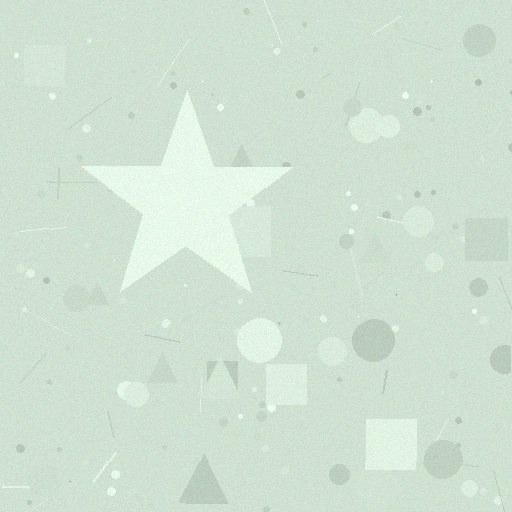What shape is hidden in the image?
A star is hidden in the image.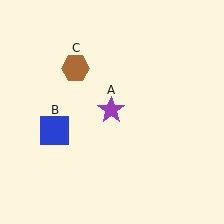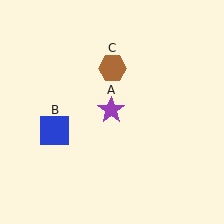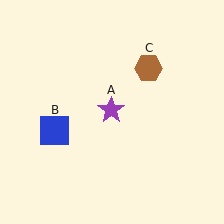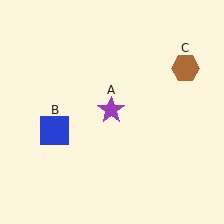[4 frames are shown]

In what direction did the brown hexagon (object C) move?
The brown hexagon (object C) moved right.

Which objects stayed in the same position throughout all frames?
Purple star (object A) and blue square (object B) remained stationary.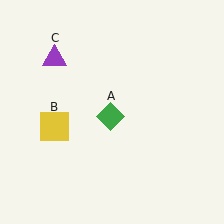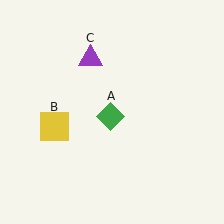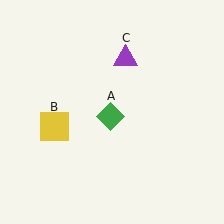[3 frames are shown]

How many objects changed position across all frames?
1 object changed position: purple triangle (object C).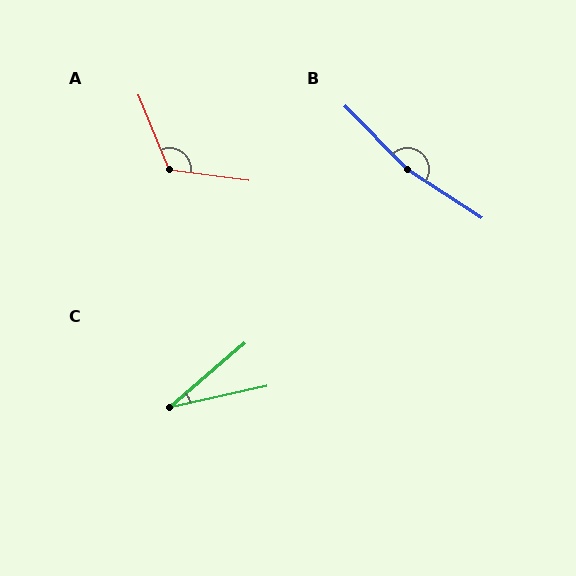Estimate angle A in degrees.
Approximately 120 degrees.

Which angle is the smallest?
C, at approximately 28 degrees.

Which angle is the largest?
B, at approximately 167 degrees.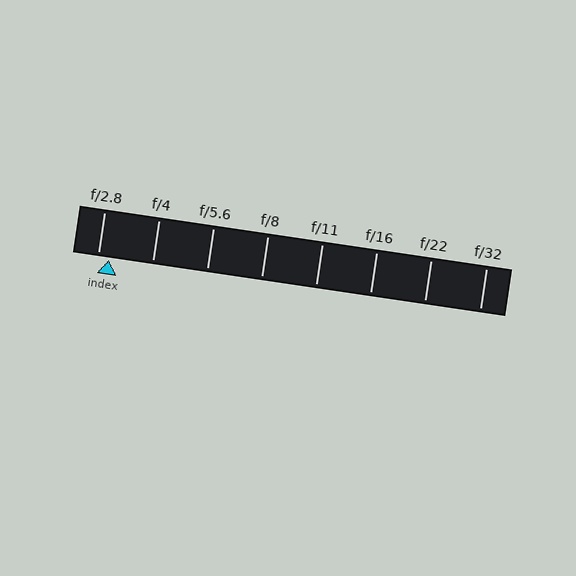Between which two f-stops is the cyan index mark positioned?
The index mark is between f/2.8 and f/4.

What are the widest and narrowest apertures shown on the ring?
The widest aperture shown is f/2.8 and the narrowest is f/32.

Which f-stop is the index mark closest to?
The index mark is closest to f/2.8.